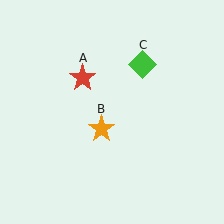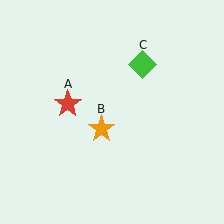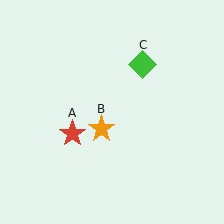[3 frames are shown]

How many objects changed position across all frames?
1 object changed position: red star (object A).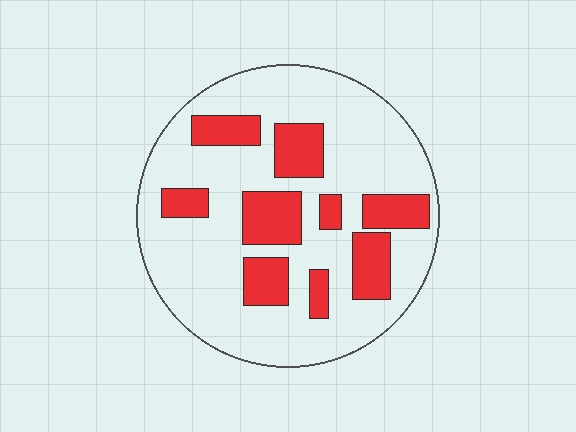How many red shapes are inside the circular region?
9.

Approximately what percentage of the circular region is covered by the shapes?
Approximately 25%.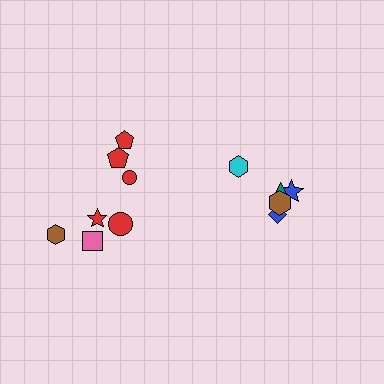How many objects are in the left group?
There are 7 objects.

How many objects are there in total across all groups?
There are 12 objects.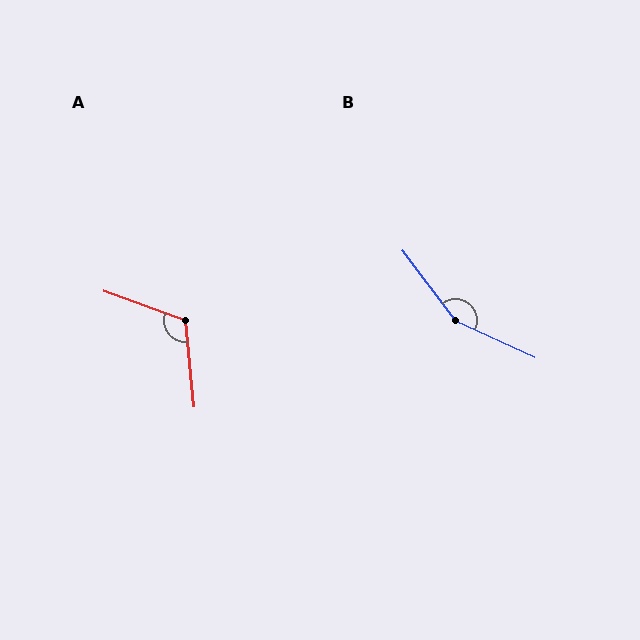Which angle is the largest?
B, at approximately 152 degrees.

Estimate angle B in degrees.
Approximately 152 degrees.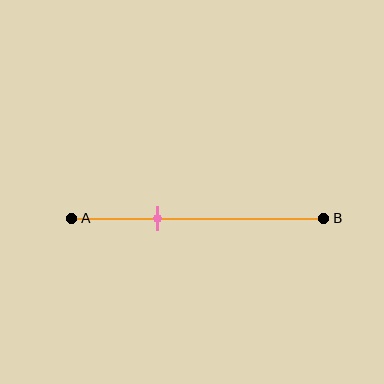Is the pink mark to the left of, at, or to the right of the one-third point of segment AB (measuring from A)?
The pink mark is approximately at the one-third point of segment AB.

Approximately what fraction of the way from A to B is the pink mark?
The pink mark is approximately 35% of the way from A to B.